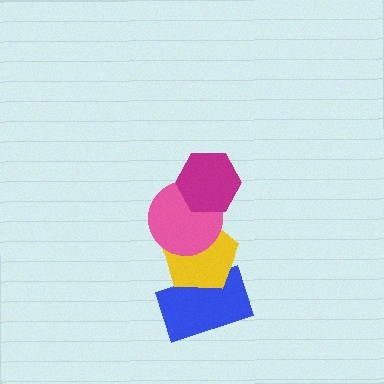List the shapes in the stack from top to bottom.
From top to bottom: the magenta hexagon, the pink circle, the yellow pentagon, the blue rectangle.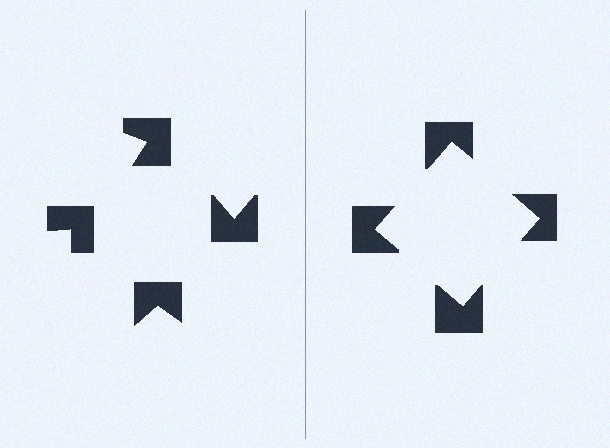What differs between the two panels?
The notched squares are positioned identically on both sides; only the wedge orientations differ. On the right they align to a square; on the left they are misaligned.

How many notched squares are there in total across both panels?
8 — 4 on each side.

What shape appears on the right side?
An illusory square.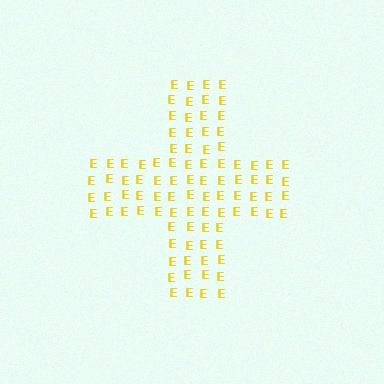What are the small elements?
The small elements are letter E's.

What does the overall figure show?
The overall figure shows a cross.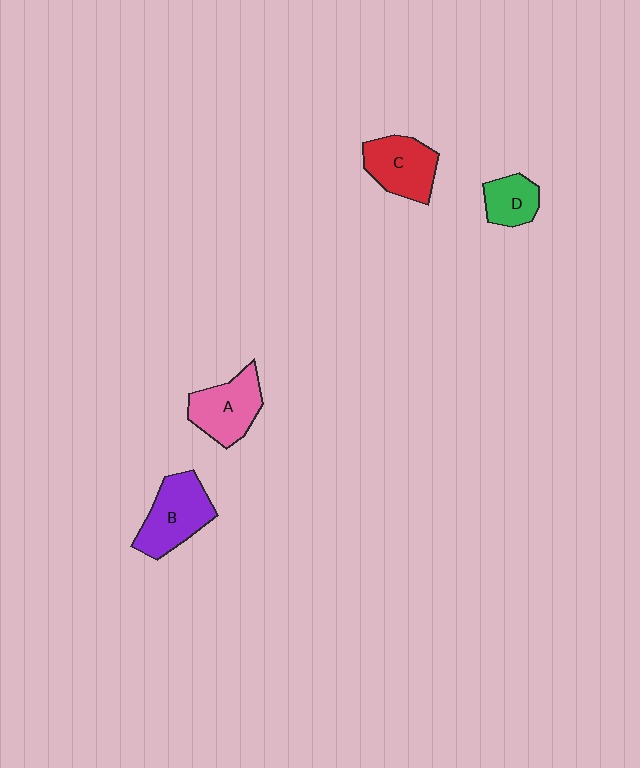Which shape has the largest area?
Shape B (purple).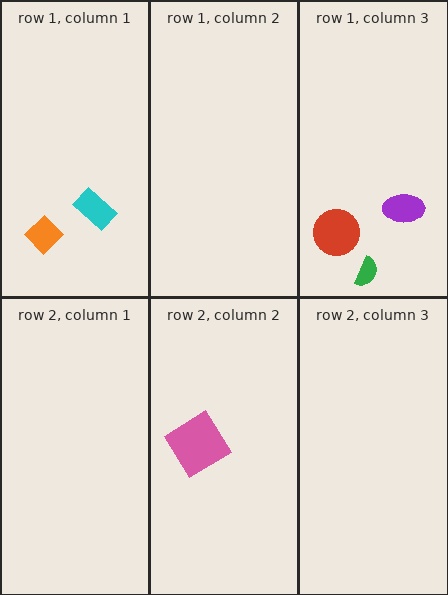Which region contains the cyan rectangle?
The row 1, column 1 region.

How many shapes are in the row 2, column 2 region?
1.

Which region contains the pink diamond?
The row 2, column 2 region.